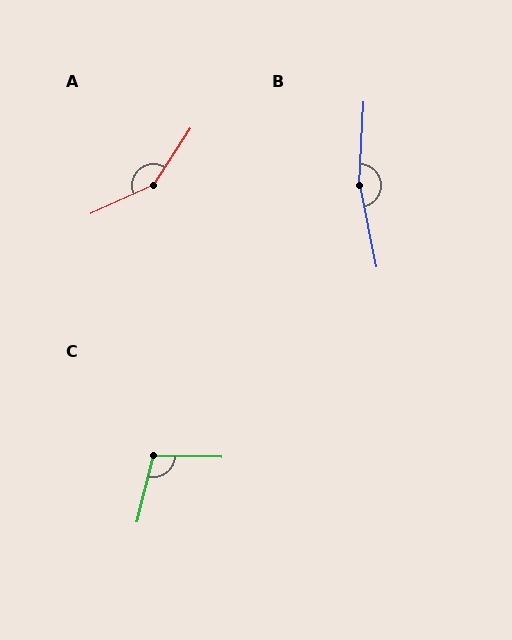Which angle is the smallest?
C, at approximately 103 degrees.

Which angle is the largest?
B, at approximately 166 degrees.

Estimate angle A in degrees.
Approximately 148 degrees.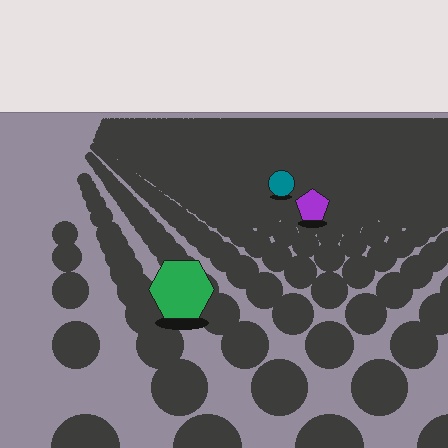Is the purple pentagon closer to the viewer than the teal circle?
Yes. The purple pentagon is closer — you can tell from the texture gradient: the ground texture is coarser near it.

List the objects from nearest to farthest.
From nearest to farthest: the green hexagon, the purple pentagon, the teal circle.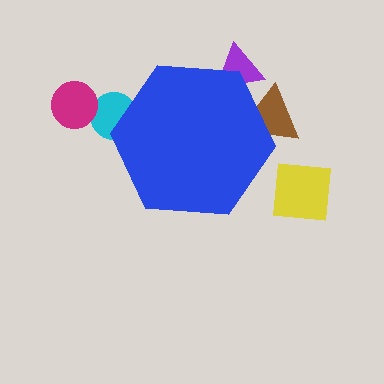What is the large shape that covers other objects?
A blue hexagon.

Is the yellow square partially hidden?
No, the yellow square is fully visible.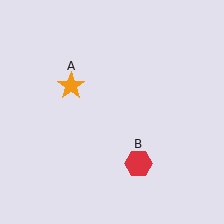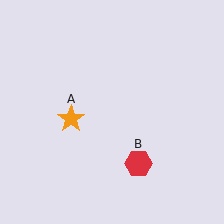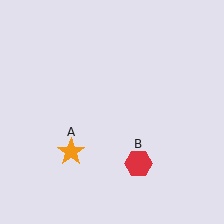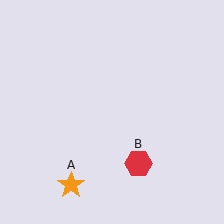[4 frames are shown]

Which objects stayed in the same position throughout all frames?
Red hexagon (object B) remained stationary.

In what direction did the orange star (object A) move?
The orange star (object A) moved down.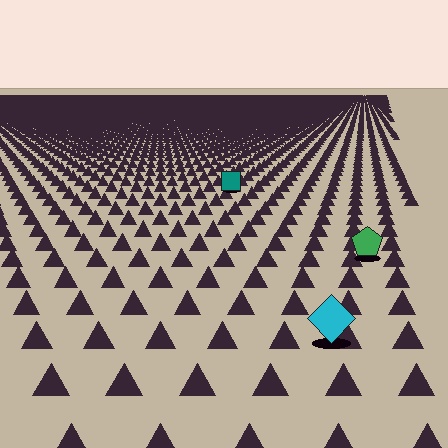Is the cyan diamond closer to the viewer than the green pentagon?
Yes. The cyan diamond is closer — you can tell from the texture gradient: the ground texture is coarser near it.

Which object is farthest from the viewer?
The teal square is farthest from the viewer. It appears smaller and the ground texture around it is denser.